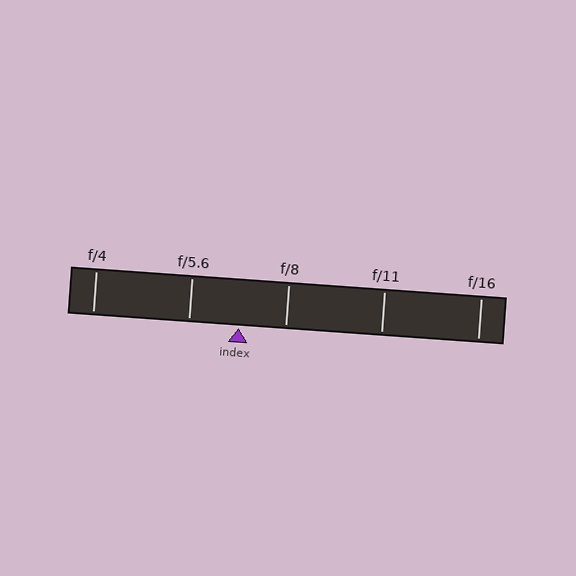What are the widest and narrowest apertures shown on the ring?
The widest aperture shown is f/4 and the narrowest is f/16.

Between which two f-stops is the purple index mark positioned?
The index mark is between f/5.6 and f/8.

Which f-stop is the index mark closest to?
The index mark is closest to f/8.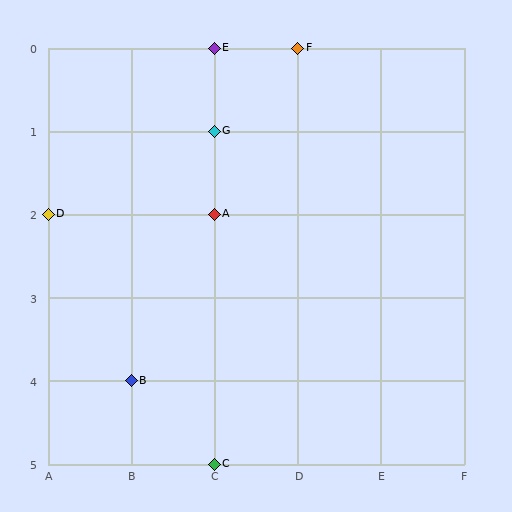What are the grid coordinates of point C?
Point C is at grid coordinates (C, 5).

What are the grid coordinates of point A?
Point A is at grid coordinates (C, 2).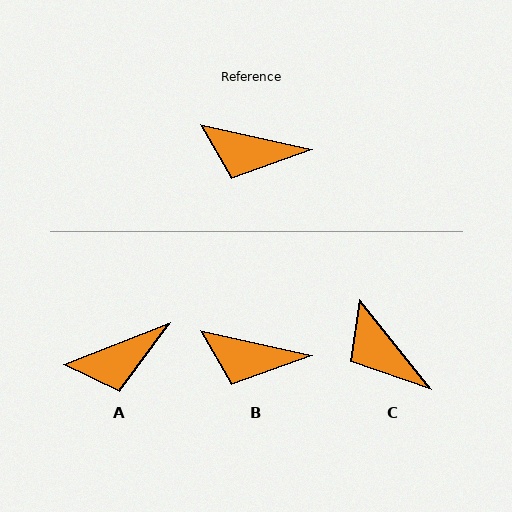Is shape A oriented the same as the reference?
No, it is off by about 34 degrees.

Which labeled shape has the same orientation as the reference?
B.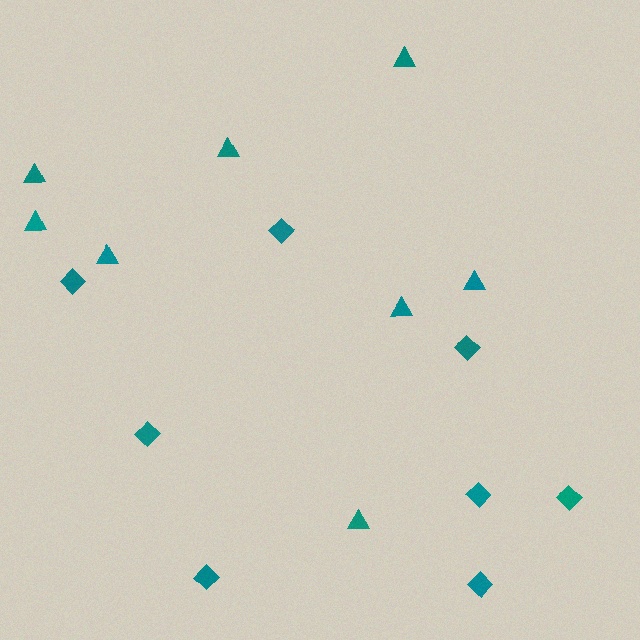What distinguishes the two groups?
There are 2 groups: one group of triangles (8) and one group of diamonds (8).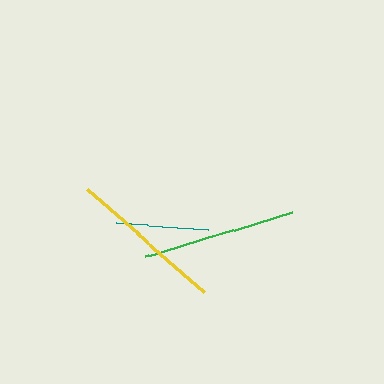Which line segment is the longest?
The yellow line is the longest at approximately 156 pixels.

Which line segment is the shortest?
The teal line is the shortest at approximately 92 pixels.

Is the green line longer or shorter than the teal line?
The green line is longer than the teal line.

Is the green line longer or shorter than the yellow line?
The yellow line is longer than the green line.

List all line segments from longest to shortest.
From longest to shortest: yellow, green, teal.